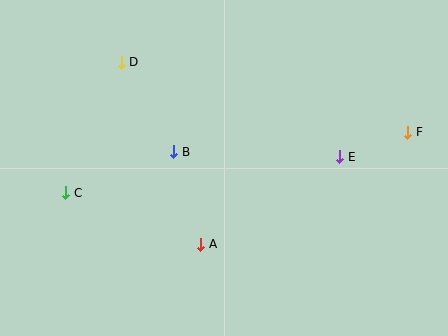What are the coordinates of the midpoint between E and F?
The midpoint between E and F is at (374, 145).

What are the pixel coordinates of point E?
Point E is at (340, 157).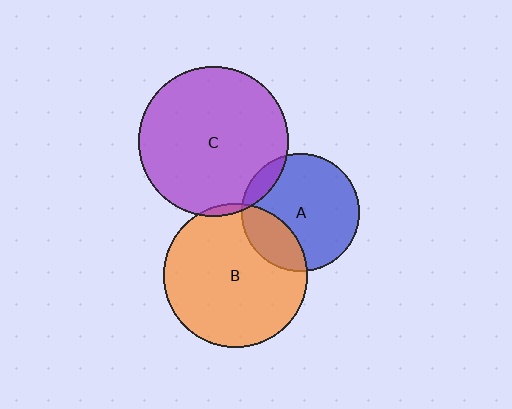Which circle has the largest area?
Circle C (purple).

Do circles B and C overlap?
Yes.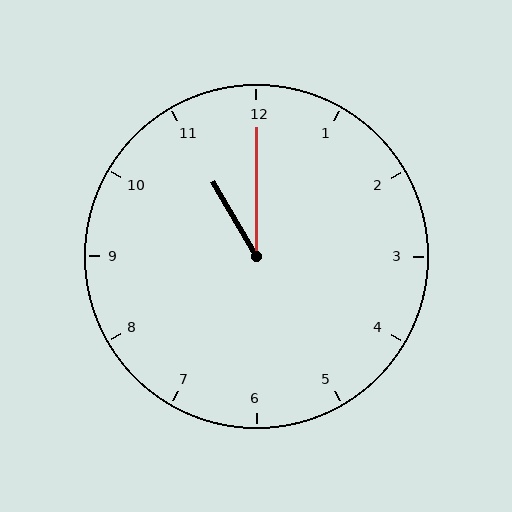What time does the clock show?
11:00.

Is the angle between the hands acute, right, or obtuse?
It is acute.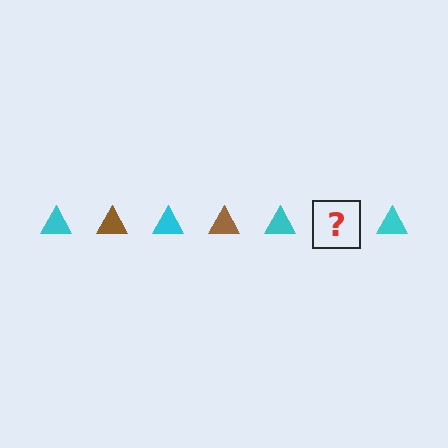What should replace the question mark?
The question mark should be replaced with a brown triangle.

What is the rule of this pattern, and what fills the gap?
The rule is that the pattern cycles through cyan, brown triangles. The gap should be filled with a brown triangle.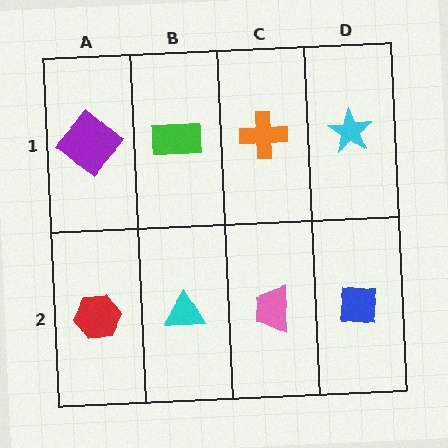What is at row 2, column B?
A cyan triangle.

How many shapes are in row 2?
4 shapes.